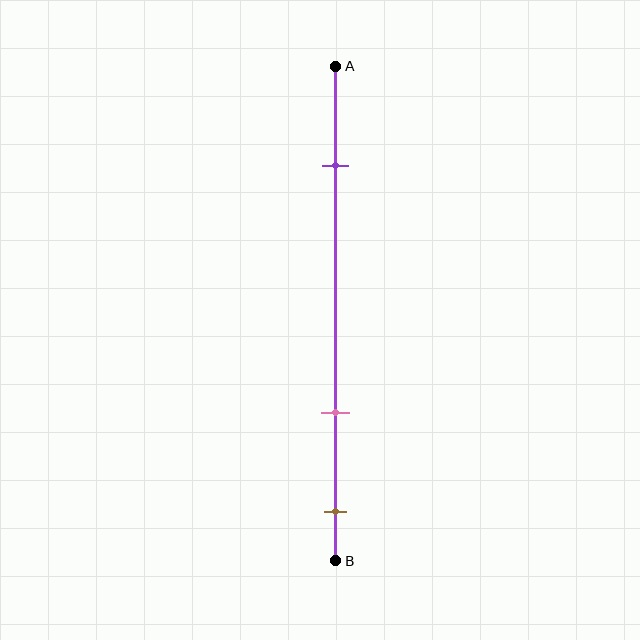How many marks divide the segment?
There are 3 marks dividing the segment.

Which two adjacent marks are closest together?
The pink and brown marks are the closest adjacent pair.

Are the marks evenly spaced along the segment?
No, the marks are not evenly spaced.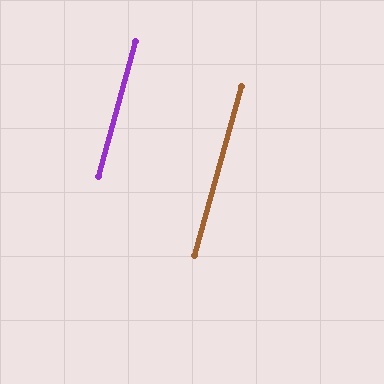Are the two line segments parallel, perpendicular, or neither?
Parallel — their directions differ by only 0.3°.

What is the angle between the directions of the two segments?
Approximately 0 degrees.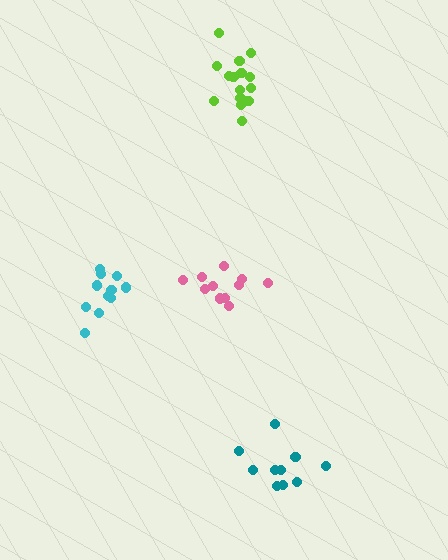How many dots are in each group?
Group 1: 11 dots, Group 2: 10 dots, Group 3: 11 dots, Group 4: 15 dots (47 total).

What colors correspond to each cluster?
The clusters are colored: pink, teal, cyan, lime.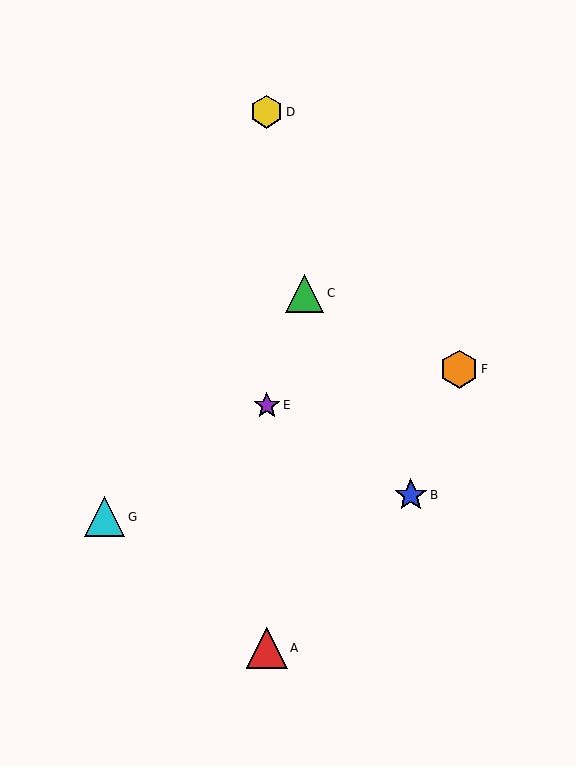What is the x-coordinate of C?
Object C is at x≈305.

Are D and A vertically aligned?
Yes, both are at x≈267.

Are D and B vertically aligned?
No, D is at x≈267 and B is at x≈411.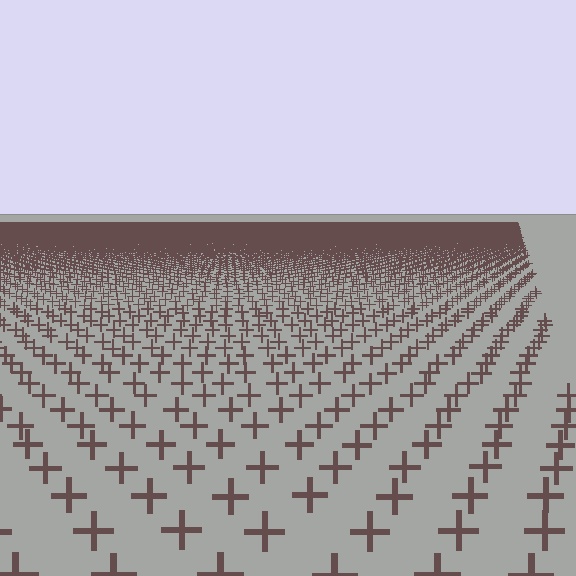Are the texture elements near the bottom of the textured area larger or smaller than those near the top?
Larger. Near the bottom, elements are closer to the viewer and appear at a bigger on-screen size.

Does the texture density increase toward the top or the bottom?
Density increases toward the top.